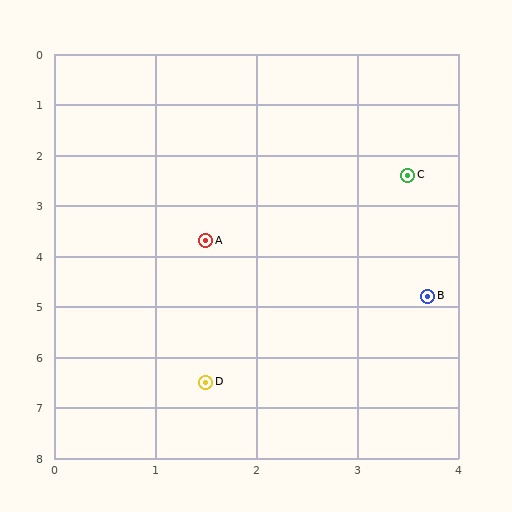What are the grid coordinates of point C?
Point C is at approximately (3.5, 2.4).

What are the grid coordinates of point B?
Point B is at approximately (3.7, 4.8).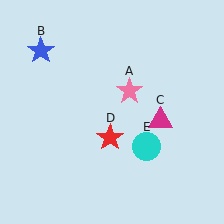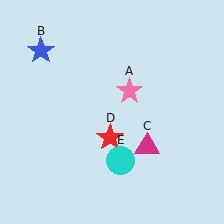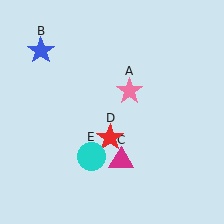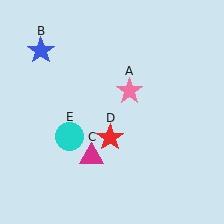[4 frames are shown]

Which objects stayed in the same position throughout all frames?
Pink star (object A) and blue star (object B) and red star (object D) remained stationary.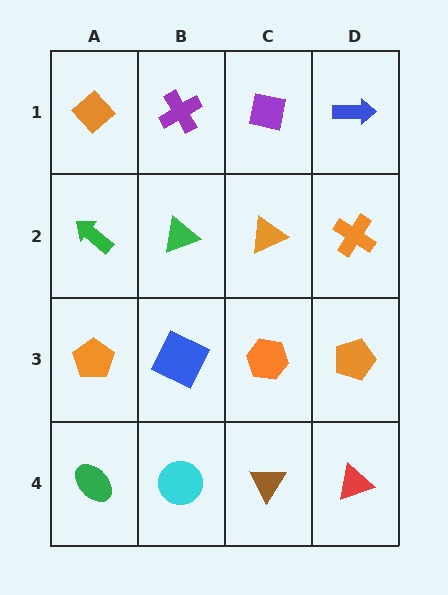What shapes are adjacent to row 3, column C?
An orange triangle (row 2, column C), a brown triangle (row 4, column C), a blue square (row 3, column B), an orange pentagon (row 3, column D).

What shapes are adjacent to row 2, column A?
An orange diamond (row 1, column A), an orange pentagon (row 3, column A), a green triangle (row 2, column B).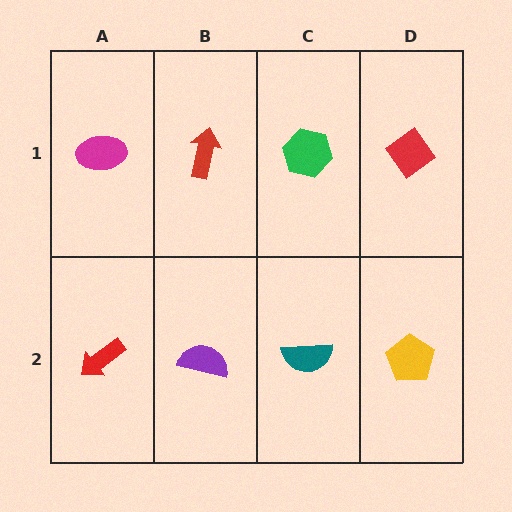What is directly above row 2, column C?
A green hexagon.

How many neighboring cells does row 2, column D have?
2.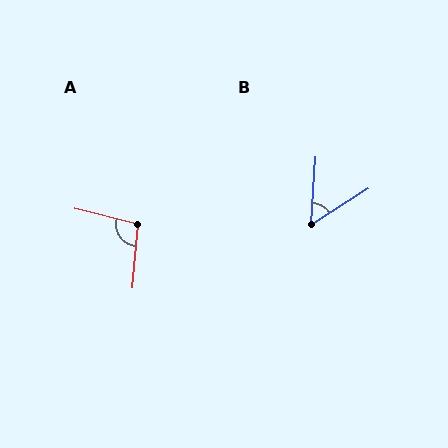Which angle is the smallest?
B, at approximately 54 degrees.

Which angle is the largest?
A, at approximately 99 degrees.